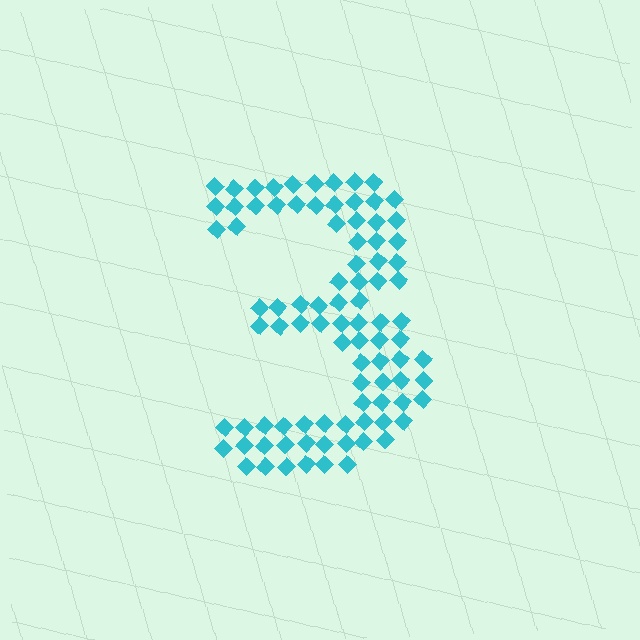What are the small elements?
The small elements are diamonds.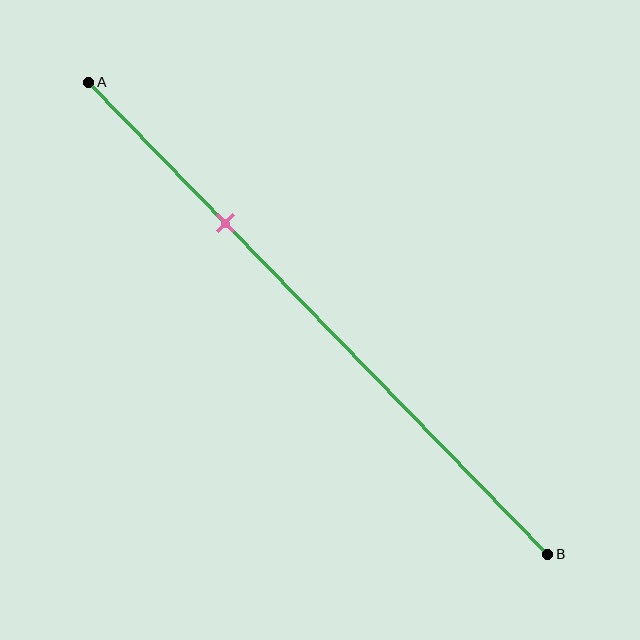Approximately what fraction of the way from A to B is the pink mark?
The pink mark is approximately 30% of the way from A to B.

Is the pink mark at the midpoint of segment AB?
No, the mark is at about 30% from A, not at the 50% midpoint.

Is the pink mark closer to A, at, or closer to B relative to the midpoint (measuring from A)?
The pink mark is closer to point A than the midpoint of segment AB.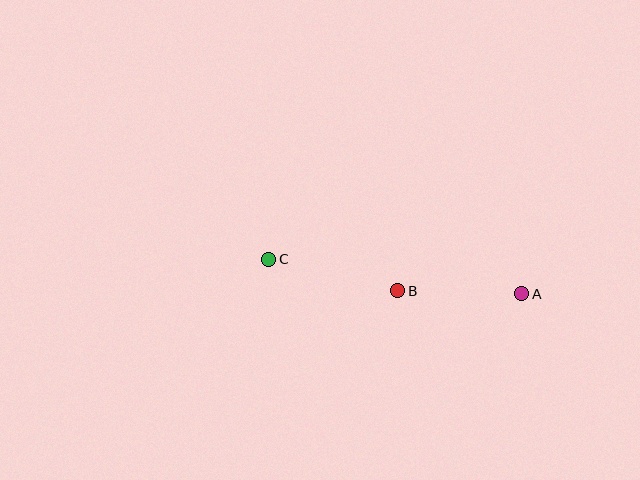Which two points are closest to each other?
Points A and B are closest to each other.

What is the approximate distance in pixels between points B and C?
The distance between B and C is approximately 133 pixels.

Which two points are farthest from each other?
Points A and C are farthest from each other.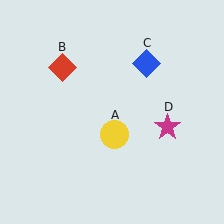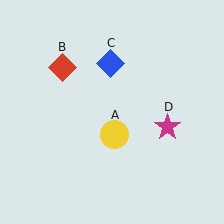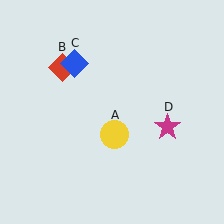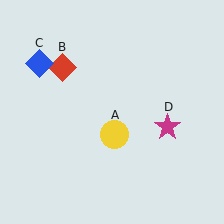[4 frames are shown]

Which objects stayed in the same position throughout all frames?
Yellow circle (object A) and red diamond (object B) and magenta star (object D) remained stationary.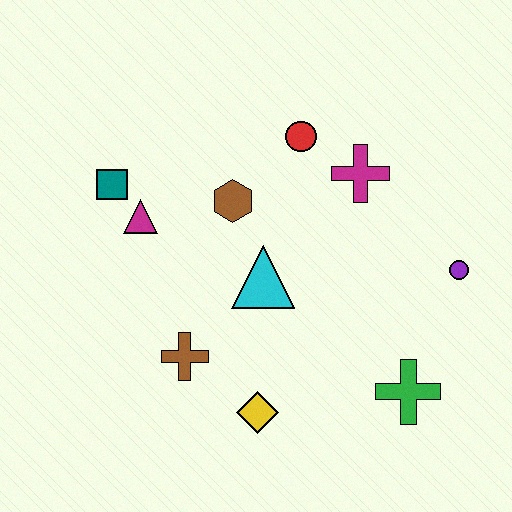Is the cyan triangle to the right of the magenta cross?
No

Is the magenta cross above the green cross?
Yes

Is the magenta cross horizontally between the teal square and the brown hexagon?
No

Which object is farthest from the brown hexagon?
The green cross is farthest from the brown hexagon.